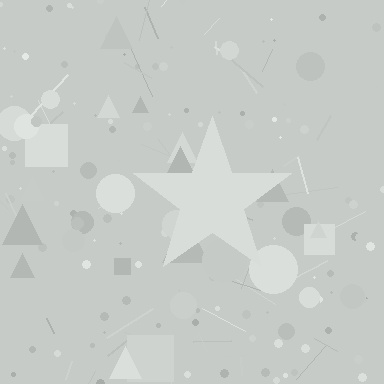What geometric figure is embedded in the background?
A star is embedded in the background.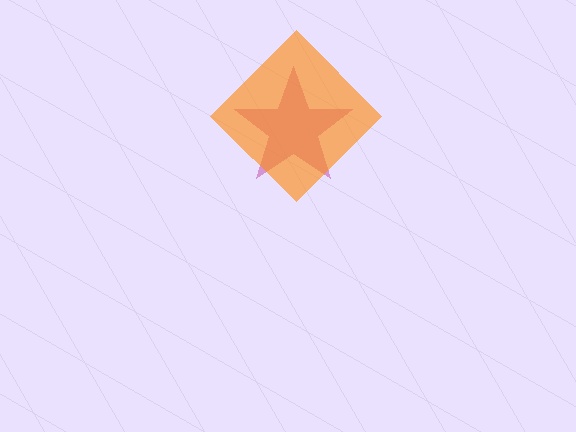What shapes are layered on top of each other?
The layered shapes are: a magenta star, an orange diamond.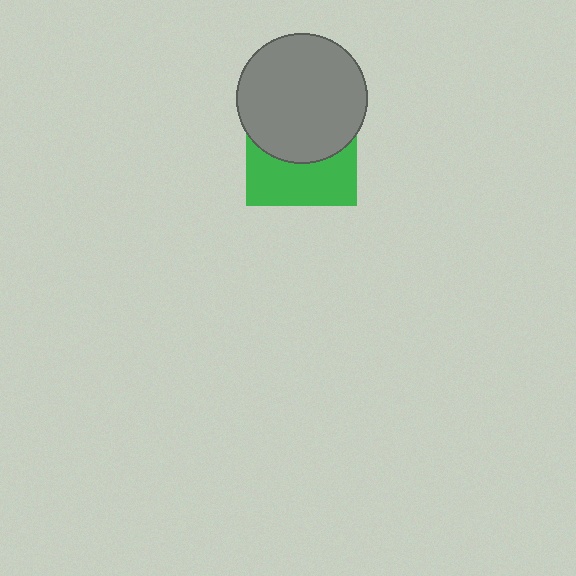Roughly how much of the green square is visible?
About half of it is visible (roughly 46%).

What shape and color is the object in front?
The object in front is a gray circle.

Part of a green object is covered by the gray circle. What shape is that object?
It is a square.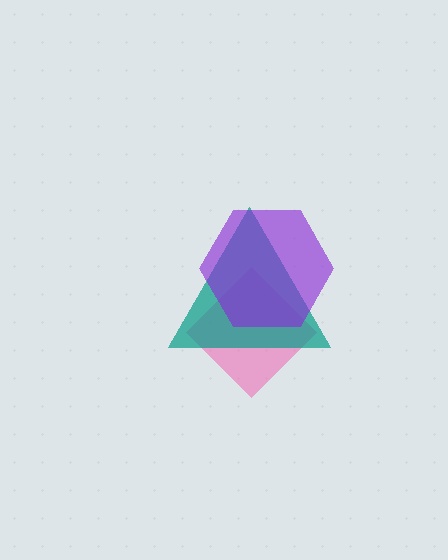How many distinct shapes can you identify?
There are 3 distinct shapes: a pink diamond, a teal triangle, a purple hexagon.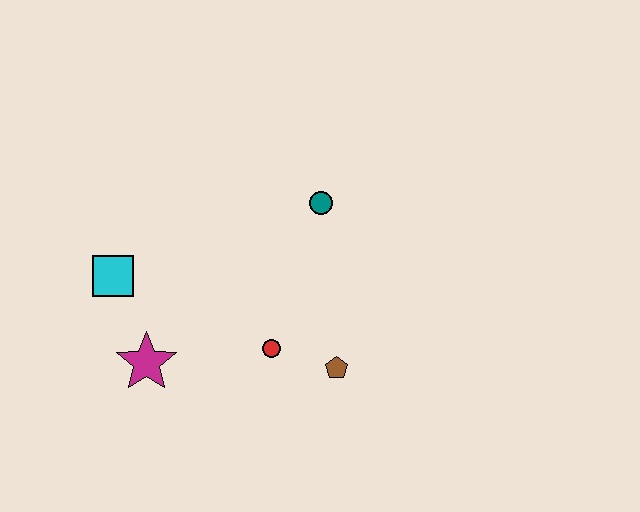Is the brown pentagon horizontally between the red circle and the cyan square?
No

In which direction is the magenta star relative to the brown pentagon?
The magenta star is to the left of the brown pentagon.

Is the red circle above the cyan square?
No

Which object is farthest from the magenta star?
The teal circle is farthest from the magenta star.